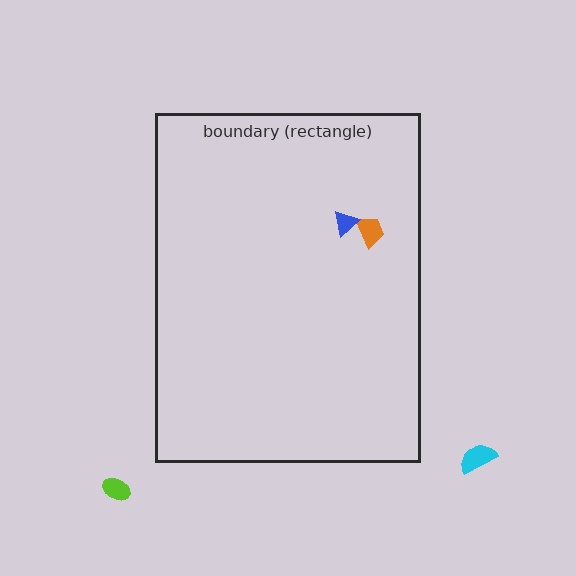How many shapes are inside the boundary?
2 inside, 2 outside.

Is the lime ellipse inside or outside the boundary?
Outside.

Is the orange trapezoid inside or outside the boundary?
Inside.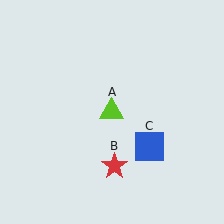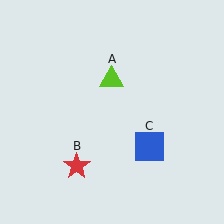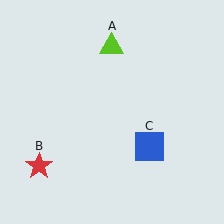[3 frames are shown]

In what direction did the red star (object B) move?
The red star (object B) moved left.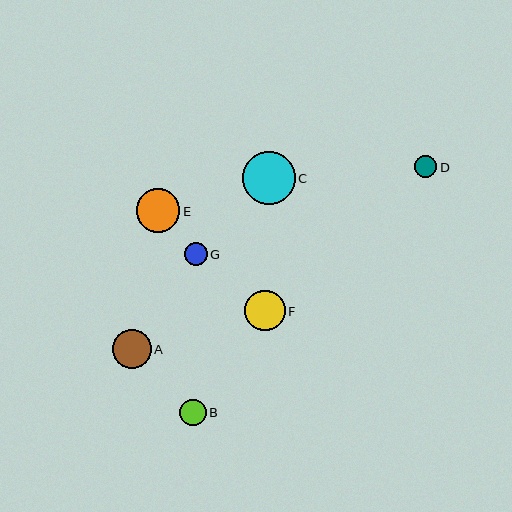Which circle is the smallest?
Circle G is the smallest with a size of approximately 22 pixels.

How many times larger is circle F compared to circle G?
Circle F is approximately 1.8 times the size of circle G.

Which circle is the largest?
Circle C is the largest with a size of approximately 53 pixels.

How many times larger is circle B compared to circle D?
Circle B is approximately 1.1 times the size of circle D.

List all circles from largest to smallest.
From largest to smallest: C, E, F, A, B, D, G.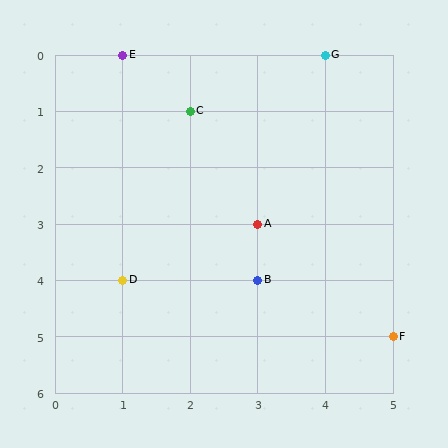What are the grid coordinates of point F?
Point F is at grid coordinates (5, 5).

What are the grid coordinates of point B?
Point B is at grid coordinates (3, 4).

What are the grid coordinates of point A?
Point A is at grid coordinates (3, 3).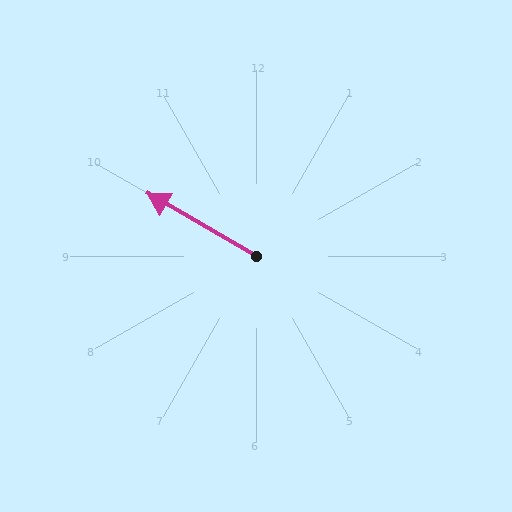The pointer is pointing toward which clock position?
Roughly 10 o'clock.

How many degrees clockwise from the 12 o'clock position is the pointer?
Approximately 300 degrees.